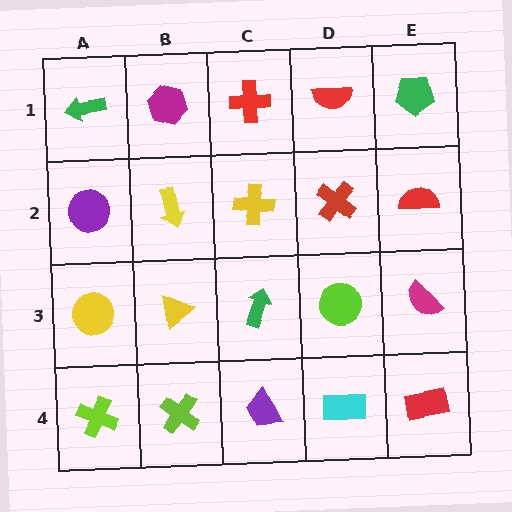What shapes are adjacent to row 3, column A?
A purple circle (row 2, column A), a lime cross (row 4, column A), a yellow triangle (row 3, column B).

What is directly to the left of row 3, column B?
A yellow circle.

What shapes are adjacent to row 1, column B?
A yellow arrow (row 2, column B), a green arrow (row 1, column A), a red cross (row 1, column C).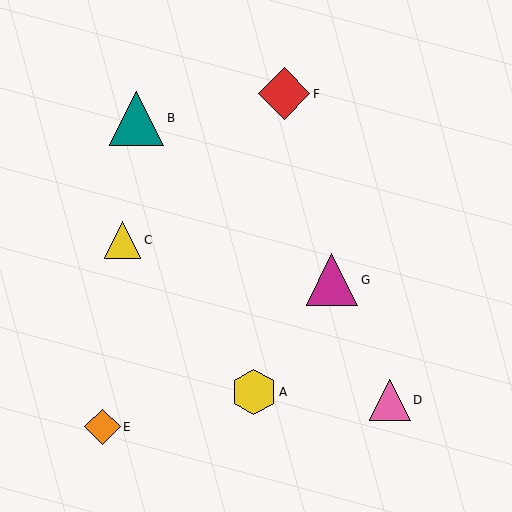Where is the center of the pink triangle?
The center of the pink triangle is at (390, 400).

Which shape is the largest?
The teal triangle (labeled B) is the largest.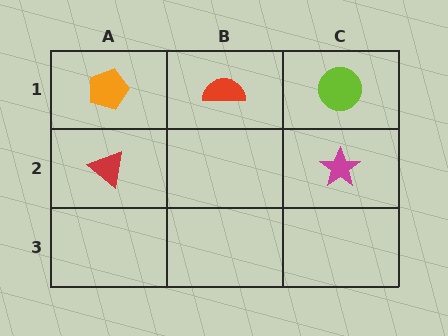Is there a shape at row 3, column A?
No, that cell is empty.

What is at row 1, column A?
An orange pentagon.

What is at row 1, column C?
A lime circle.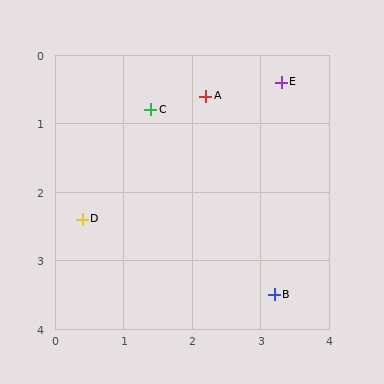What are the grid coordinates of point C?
Point C is at approximately (1.4, 0.8).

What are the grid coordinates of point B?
Point B is at approximately (3.2, 3.5).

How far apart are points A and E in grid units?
Points A and E are about 1.1 grid units apart.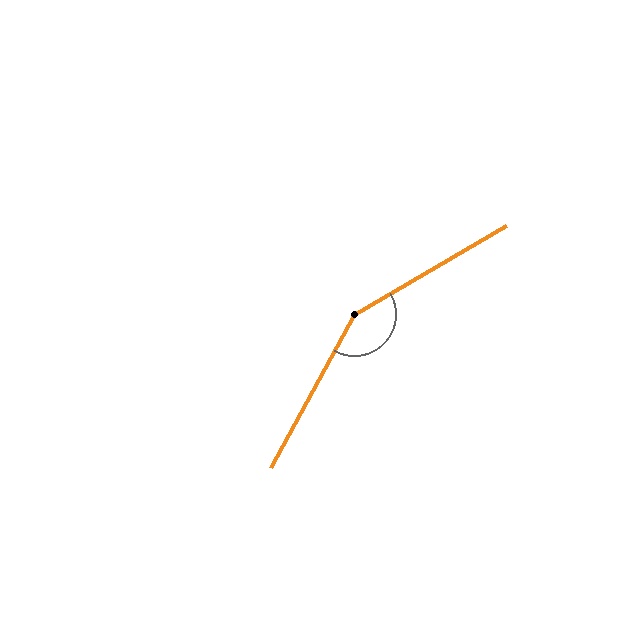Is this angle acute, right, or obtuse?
It is obtuse.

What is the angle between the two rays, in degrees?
Approximately 149 degrees.